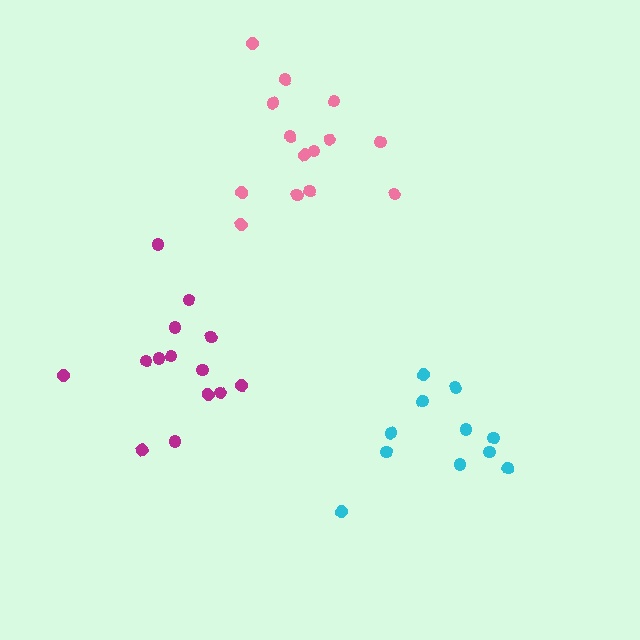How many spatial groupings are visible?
There are 3 spatial groupings.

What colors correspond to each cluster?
The clusters are colored: pink, cyan, magenta.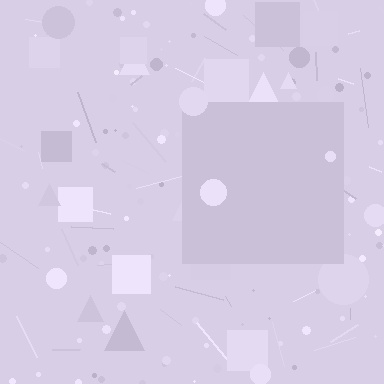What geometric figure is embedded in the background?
A square is embedded in the background.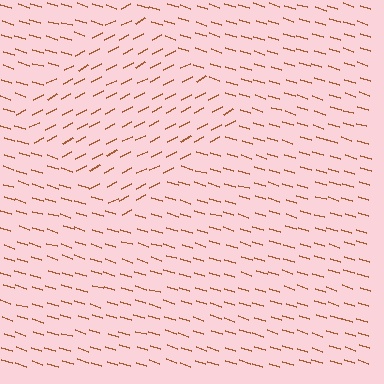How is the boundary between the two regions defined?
The boundary is defined purely by a change in line orientation (approximately 45 degrees difference). All lines are the same color and thickness.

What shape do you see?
I see a diamond.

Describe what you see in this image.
The image is filled with small brown line segments. A diamond region in the image has lines oriented differently from the surrounding lines, creating a visible texture boundary.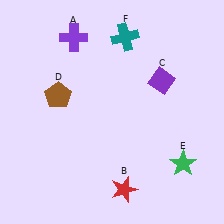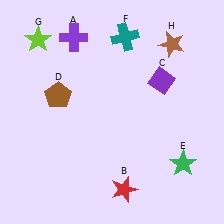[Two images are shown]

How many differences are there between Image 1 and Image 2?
There are 2 differences between the two images.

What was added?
A lime star (G), a brown star (H) were added in Image 2.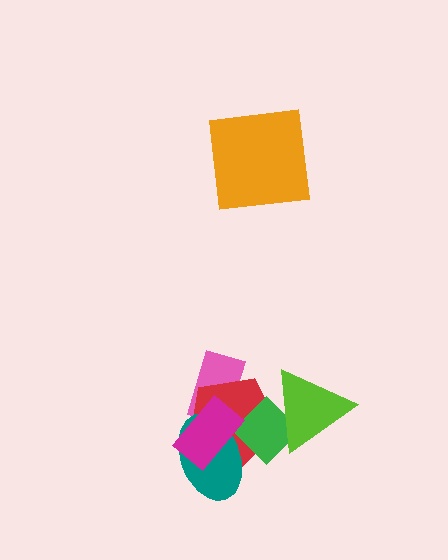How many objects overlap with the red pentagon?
5 objects overlap with the red pentagon.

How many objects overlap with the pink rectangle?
3 objects overlap with the pink rectangle.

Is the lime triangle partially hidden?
No, no other shape covers it.